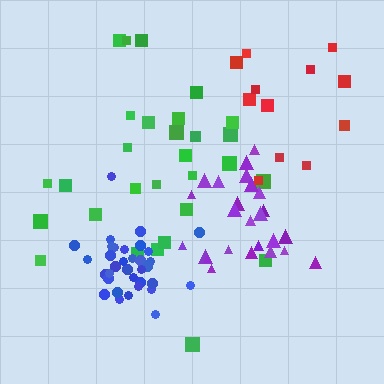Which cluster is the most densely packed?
Blue.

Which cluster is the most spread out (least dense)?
Green.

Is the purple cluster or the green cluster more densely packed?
Purple.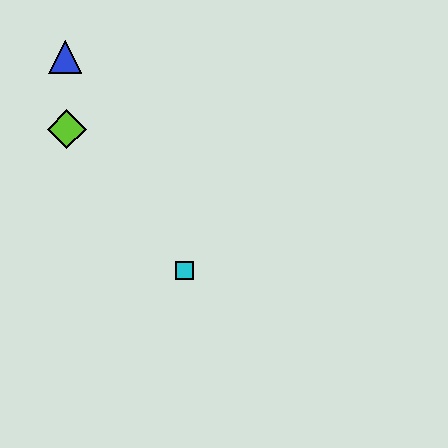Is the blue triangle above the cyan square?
Yes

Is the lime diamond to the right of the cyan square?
No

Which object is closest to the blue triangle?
The lime diamond is closest to the blue triangle.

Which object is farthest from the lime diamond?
The cyan square is farthest from the lime diamond.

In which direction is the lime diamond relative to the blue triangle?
The lime diamond is below the blue triangle.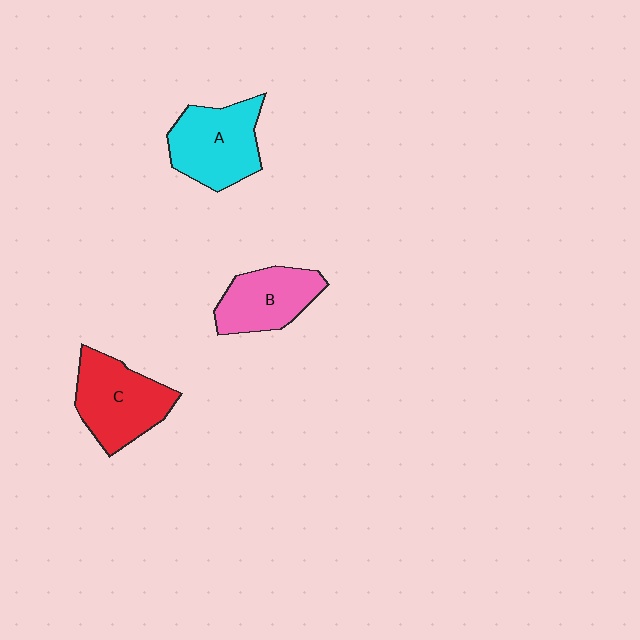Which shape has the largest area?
Shape C (red).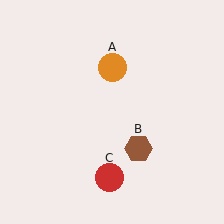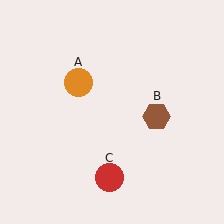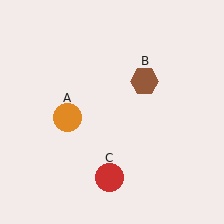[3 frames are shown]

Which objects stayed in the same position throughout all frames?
Red circle (object C) remained stationary.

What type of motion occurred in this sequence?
The orange circle (object A), brown hexagon (object B) rotated counterclockwise around the center of the scene.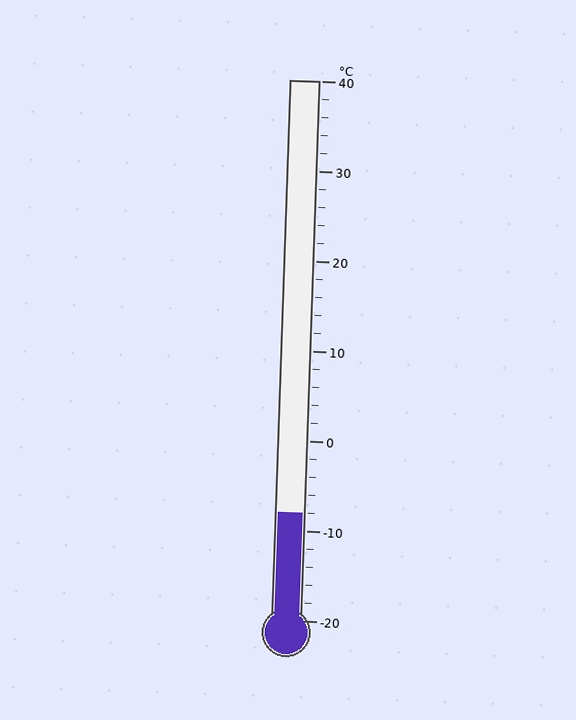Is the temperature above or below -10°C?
The temperature is above -10°C.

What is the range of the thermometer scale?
The thermometer scale ranges from -20°C to 40°C.